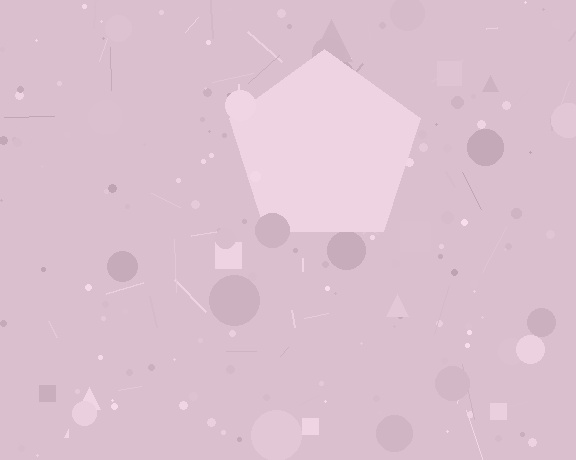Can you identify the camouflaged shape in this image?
The camouflaged shape is a pentagon.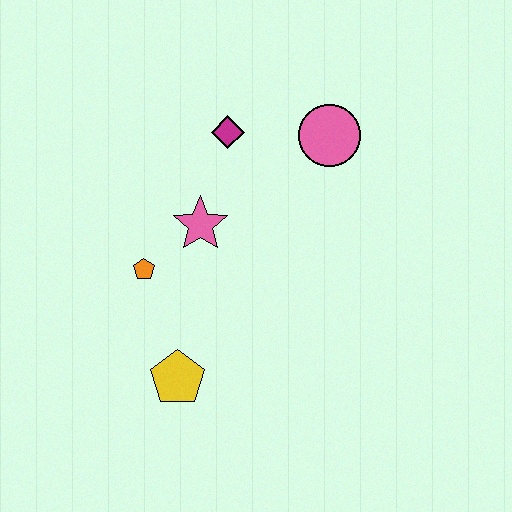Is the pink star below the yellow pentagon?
No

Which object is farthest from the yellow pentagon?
The pink circle is farthest from the yellow pentagon.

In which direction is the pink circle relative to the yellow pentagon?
The pink circle is above the yellow pentagon.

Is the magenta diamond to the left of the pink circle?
Yes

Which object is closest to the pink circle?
The magenta diamond is closest to the pink circle.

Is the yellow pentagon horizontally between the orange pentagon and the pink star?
Yes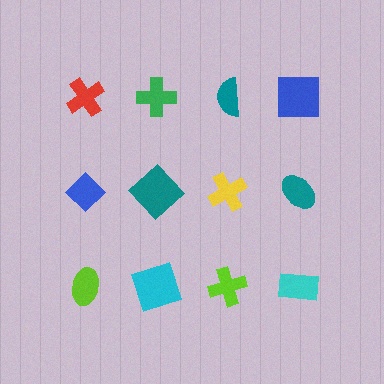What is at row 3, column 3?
A lime cross.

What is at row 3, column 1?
A lime ellipse.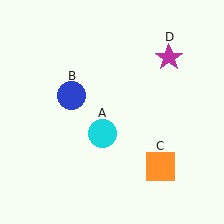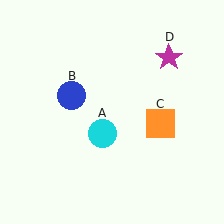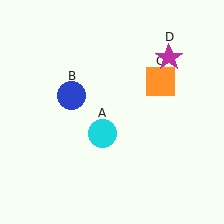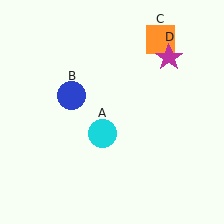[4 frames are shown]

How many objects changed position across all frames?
1 object changed position: orange square (object C).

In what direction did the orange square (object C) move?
The orange square (object C) moved up.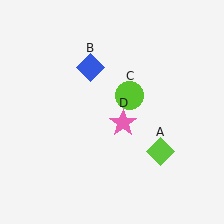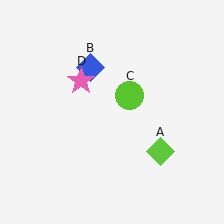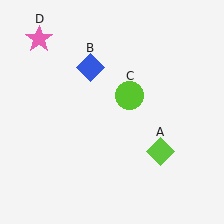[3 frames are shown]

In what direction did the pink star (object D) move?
The pink star (object D) moved up and to the left.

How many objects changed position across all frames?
1 object changed position: pink star (object D).